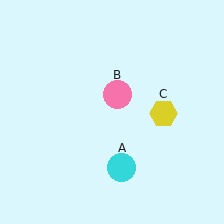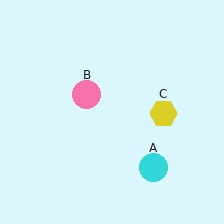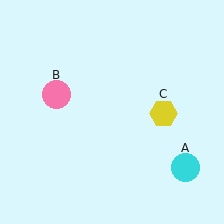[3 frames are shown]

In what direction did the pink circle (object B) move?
The pink circle (object B) moved left.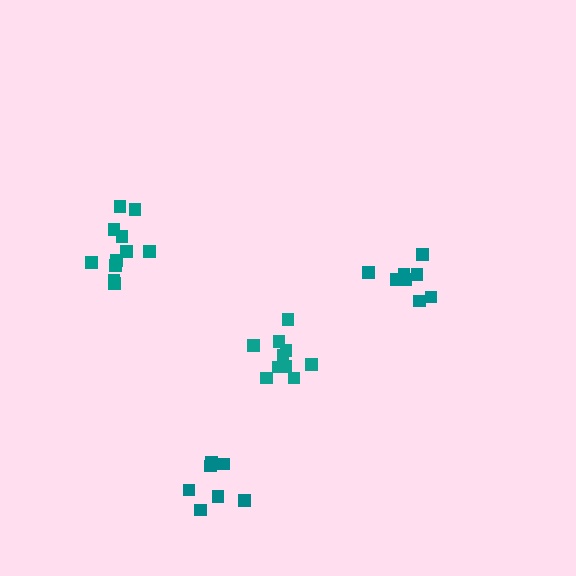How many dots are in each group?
Group 1: 8 dots, Group 2: 7 dots, Group 3: 11 dots, Group 4: 10 dots (36 total).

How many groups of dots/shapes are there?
There are 4 groups.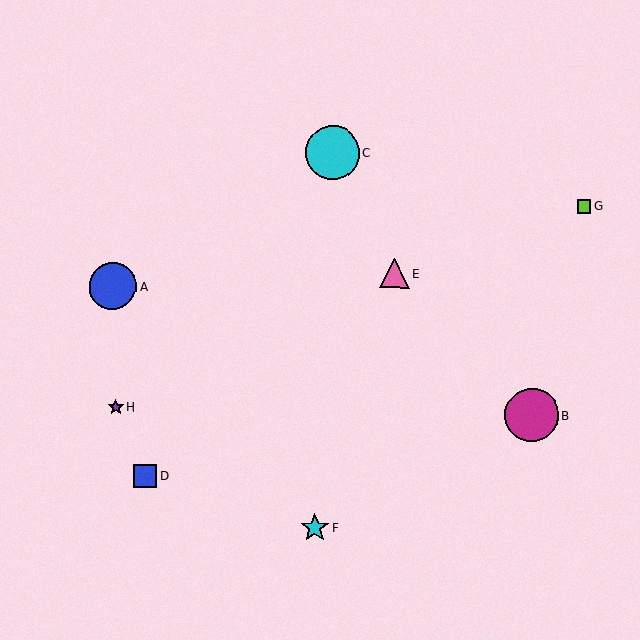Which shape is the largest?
The cyan circle (labeled C) is the largest.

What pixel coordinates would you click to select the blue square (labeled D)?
Click at (145, 476) to select the blue square D.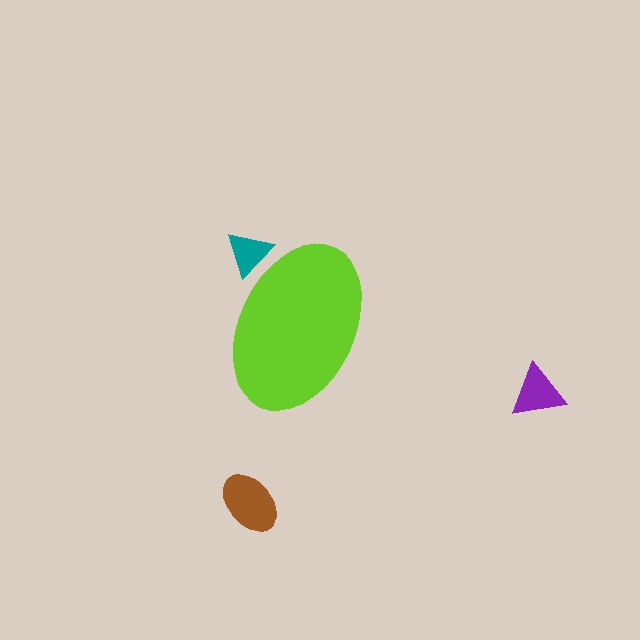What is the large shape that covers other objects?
A lime ellipse.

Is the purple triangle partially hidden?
No, the purple triangle is fully visible.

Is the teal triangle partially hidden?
Yes, the teal triangle is partially hidden behind the lime ellipse.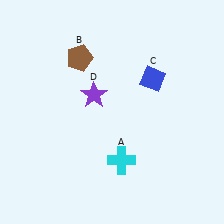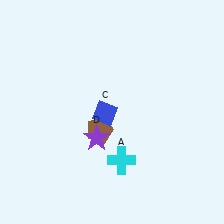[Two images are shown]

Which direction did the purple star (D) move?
The purple star (D) moved down.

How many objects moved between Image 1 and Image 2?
3 objects moved between the two images.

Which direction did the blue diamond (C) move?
The blue diamond (C) moved left.